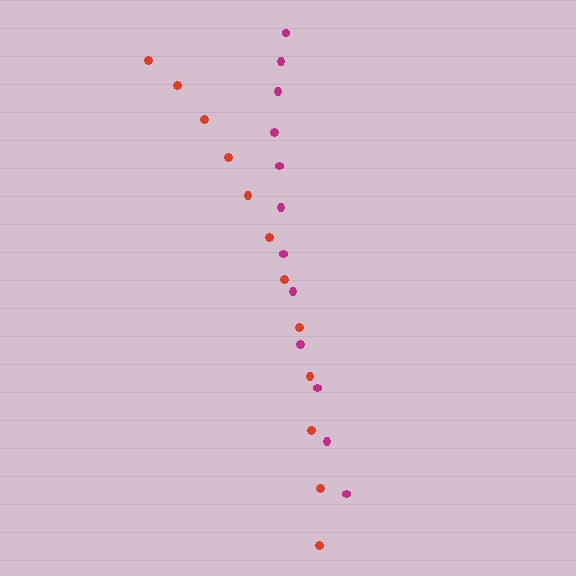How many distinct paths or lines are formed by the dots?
There are 2 distinct paths.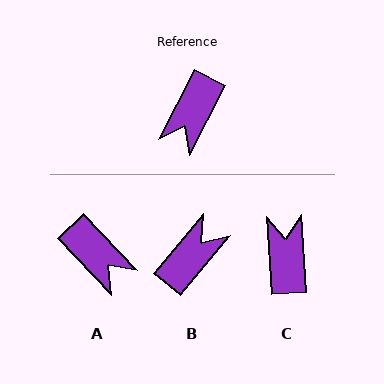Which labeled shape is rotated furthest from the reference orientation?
B, about 168 degrees away.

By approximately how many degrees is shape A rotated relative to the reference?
Approximately 70 degrees counter-clockwise.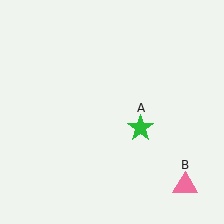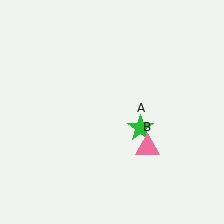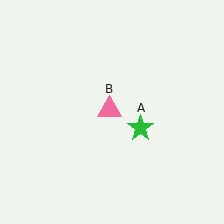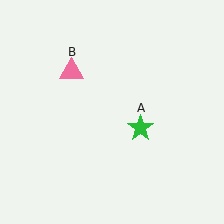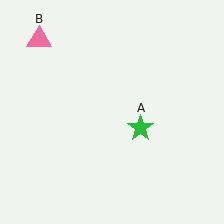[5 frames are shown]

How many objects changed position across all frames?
1 object changed position: pink triangle (object B).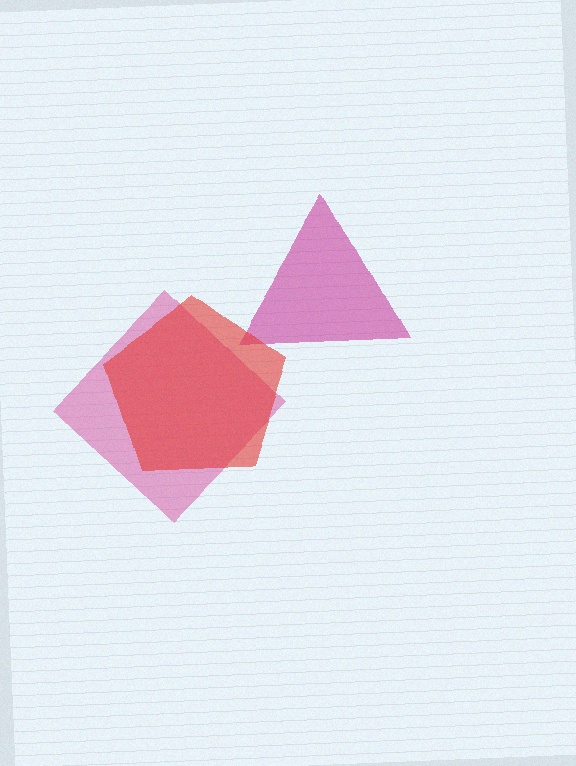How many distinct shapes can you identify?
There are 3 distinct shapes: a magenta triangle, a pink diamond, a red pentagon.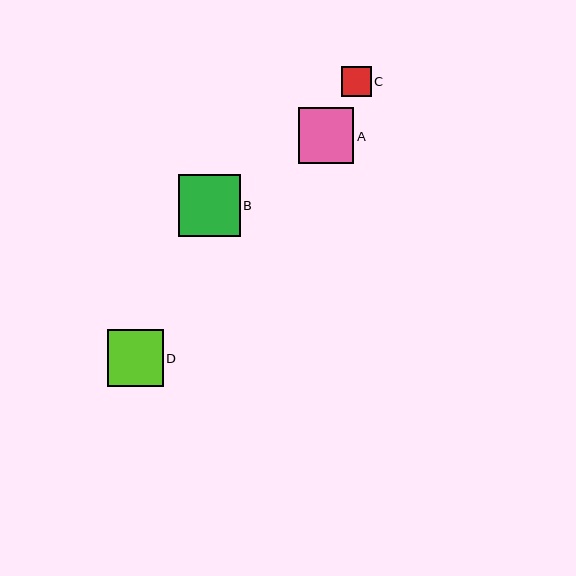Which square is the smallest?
Square C is the smallest with a size of approximately 30 pixels.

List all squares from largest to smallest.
From largest to smallest: B, D, A, C.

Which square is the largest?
Square B is the largest with a size of approximately 62 pixels.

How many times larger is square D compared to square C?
Square D is approximately 1.9 times the size of square C.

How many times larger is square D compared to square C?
Square D is approximately 1.9 times the size of square C.